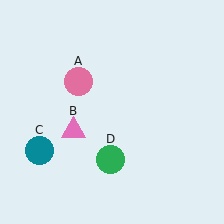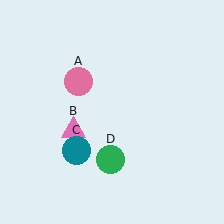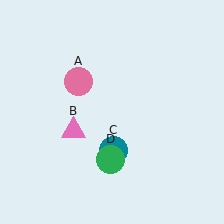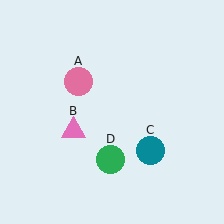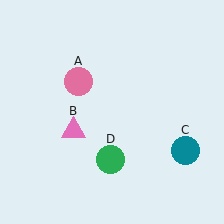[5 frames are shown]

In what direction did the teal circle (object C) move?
The teal circle (object C) moved right.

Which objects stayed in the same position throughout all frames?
Pink circle (object A) and pink triangle (object B) and green circle (object D) remained stationary.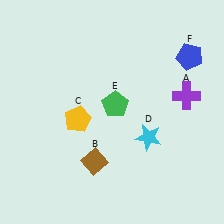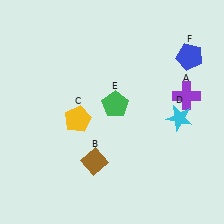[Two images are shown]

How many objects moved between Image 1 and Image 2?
1 object moved between the two images.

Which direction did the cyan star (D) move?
The cyan star (D) moved right.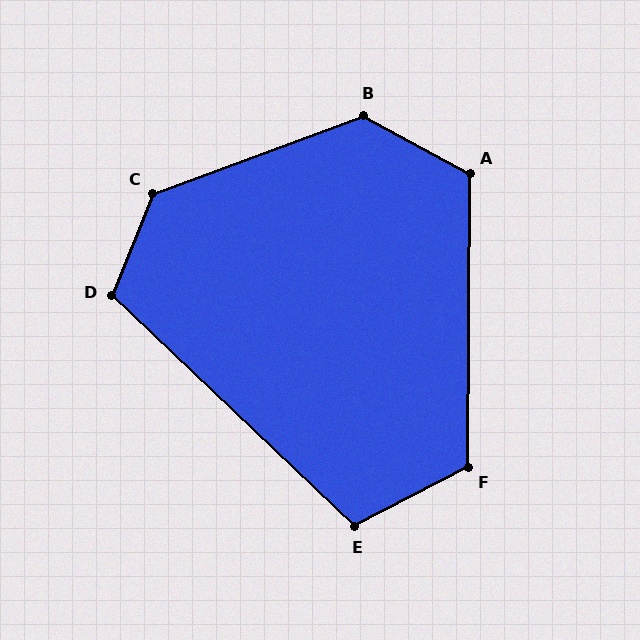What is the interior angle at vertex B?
Approximately 131 degrees (obtuse).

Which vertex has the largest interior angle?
C, at approximately 132 degrees.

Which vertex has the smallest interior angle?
E, at approximately 109 degrees.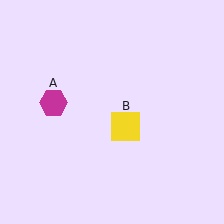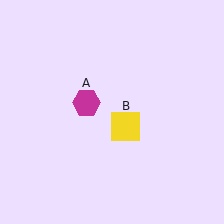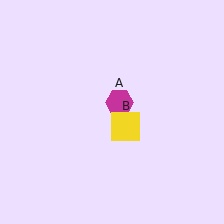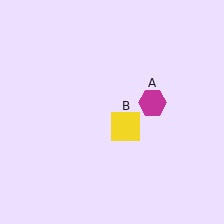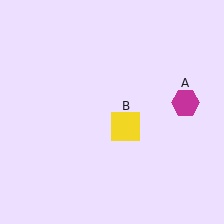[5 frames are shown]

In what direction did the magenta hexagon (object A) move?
The magenta hexagon (object A) moved right.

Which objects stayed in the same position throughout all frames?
Yellow square (object B) remained stationary.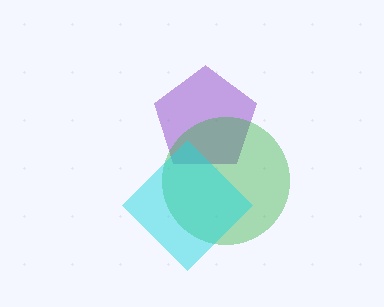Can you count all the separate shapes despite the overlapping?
Yes, there are 3 separate shapes.